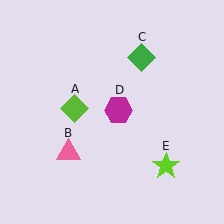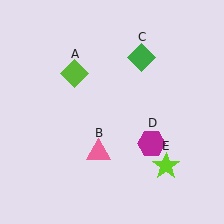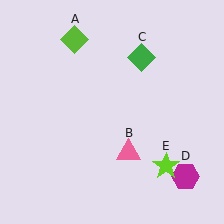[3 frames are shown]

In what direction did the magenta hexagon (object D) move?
The magenta hexagon (object D) moved down and to the right.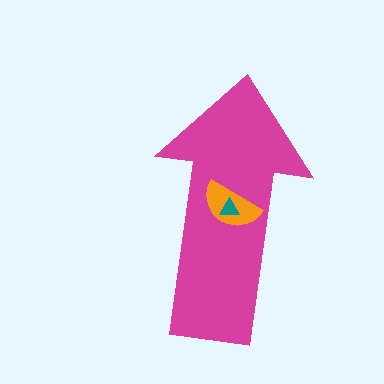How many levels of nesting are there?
3.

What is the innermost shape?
The teal triangle.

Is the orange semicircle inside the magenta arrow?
Yes.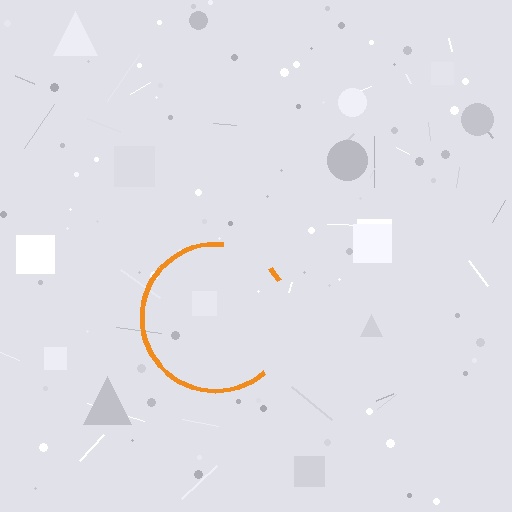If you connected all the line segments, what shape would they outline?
They would outline a circle.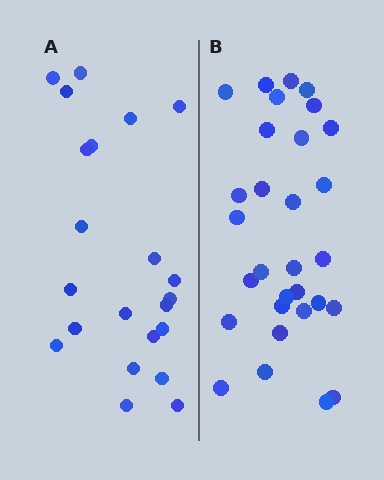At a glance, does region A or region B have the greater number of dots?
Region B (the right region) has more dots.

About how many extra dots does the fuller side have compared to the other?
Region B has roughly 8 or so more dots than region A.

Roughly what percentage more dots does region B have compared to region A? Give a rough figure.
About 35% more.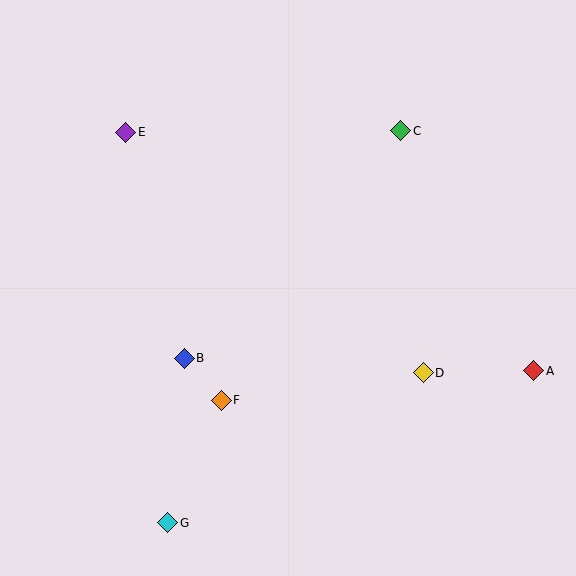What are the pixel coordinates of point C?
Point C is at (401, 131).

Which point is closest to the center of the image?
Point B at (184, 358) is closest to the center.